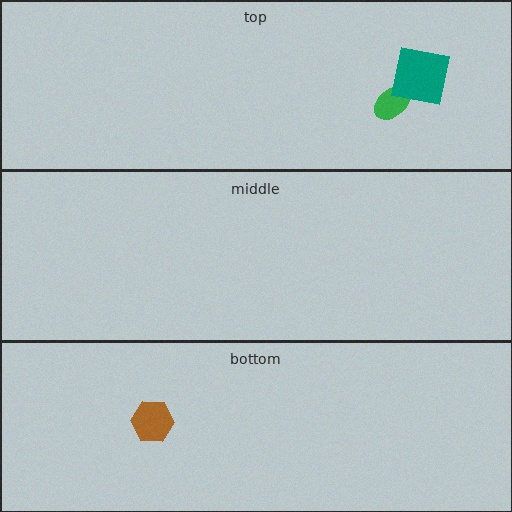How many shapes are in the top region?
2.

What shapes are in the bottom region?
The brown hexagon.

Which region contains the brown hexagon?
The bottom region.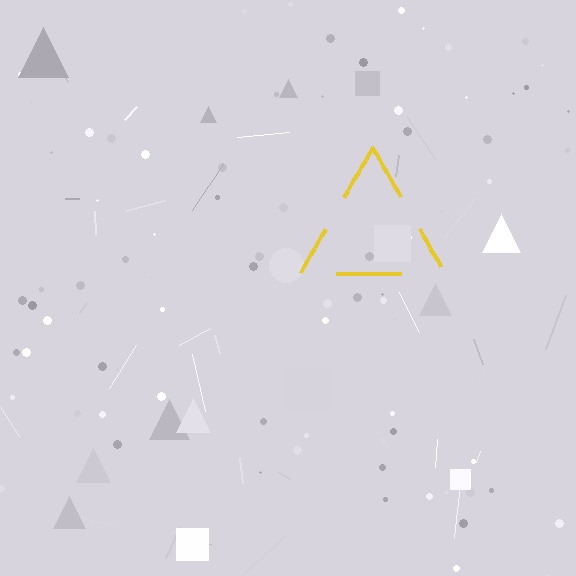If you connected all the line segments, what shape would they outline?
They would outline a triangle.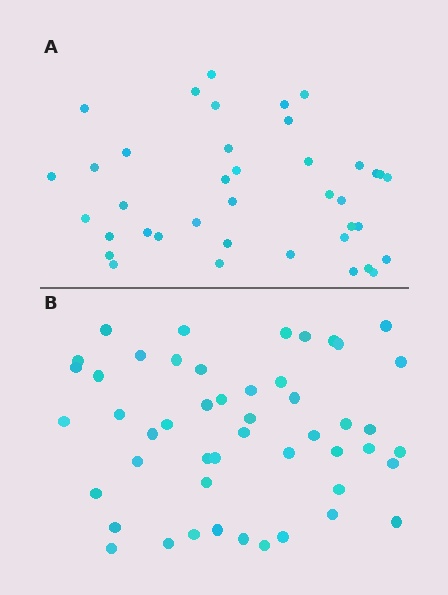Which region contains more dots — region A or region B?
Region B (the bottom region) has more dots.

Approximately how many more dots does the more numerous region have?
Region B has roughly 10 or so more dots than region A.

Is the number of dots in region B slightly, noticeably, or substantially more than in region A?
Region B has noticeably more, but not dramatically so. The ratio is roughly 1.3 to 1.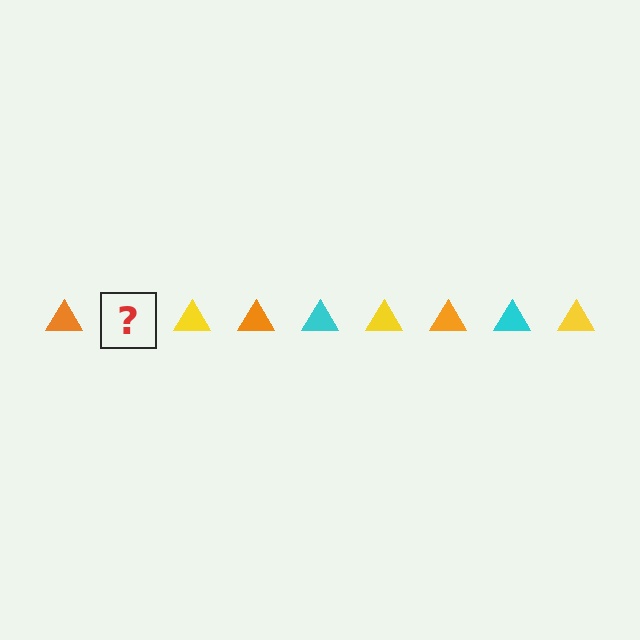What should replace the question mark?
The question mark should be replaced with a cyan triangle.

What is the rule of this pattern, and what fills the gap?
The rule is that the pattern cycles through orange, cyan, yellow triangles. The gap should be filled with a cyan triangle.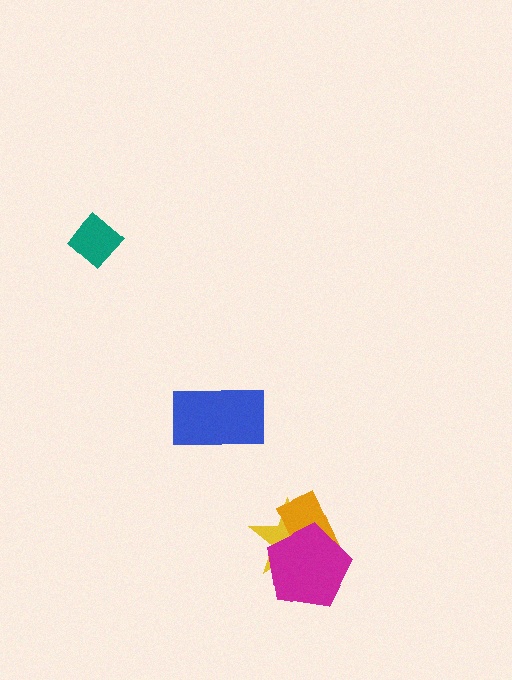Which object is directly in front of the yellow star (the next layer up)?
The orange rectangle is directly in front of the yellow star.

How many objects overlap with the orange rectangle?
2 objects overlap with the orange rectangle.